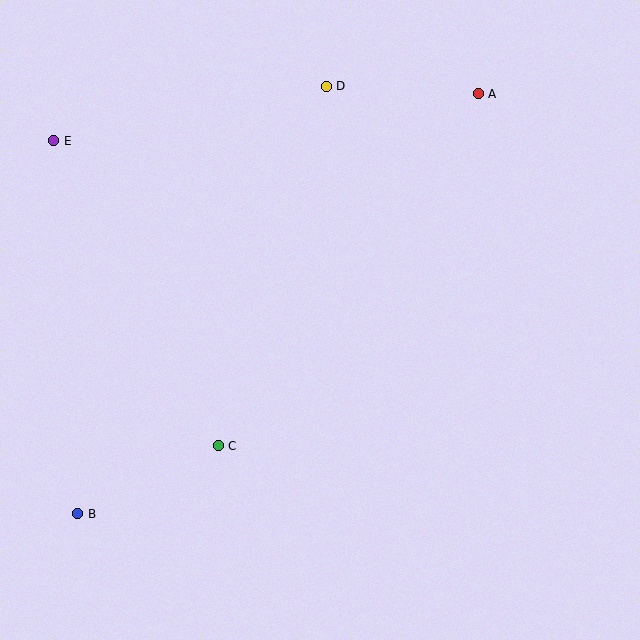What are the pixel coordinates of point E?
Point E is at (54, 141).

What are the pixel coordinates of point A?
Point A is at (478, 94).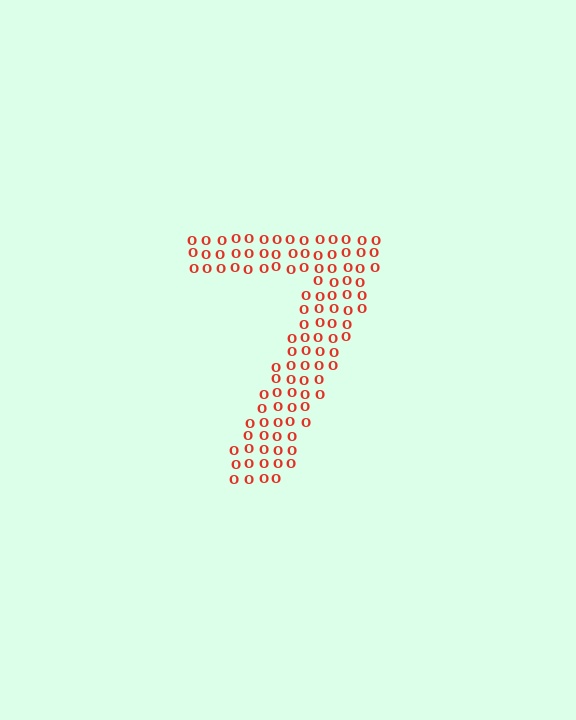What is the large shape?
The large shape is the digit 7.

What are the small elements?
The small elements are letter O's.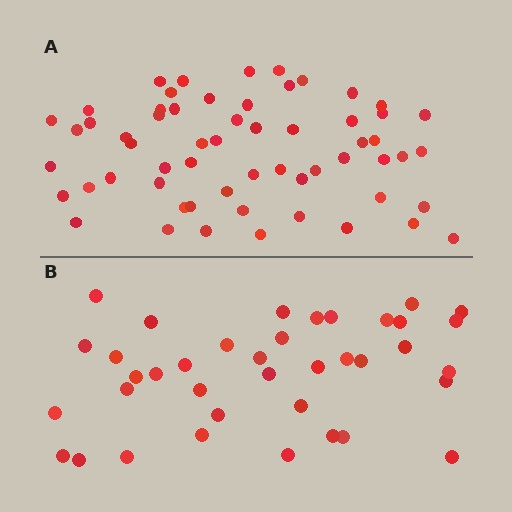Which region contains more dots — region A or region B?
Region A (the top region) has more dots.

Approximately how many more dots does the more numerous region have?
Region A has approximately 20 more dots than region B.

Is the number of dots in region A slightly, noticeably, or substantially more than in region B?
Region A has substantially more. The ratio is roughly 1.6 to 1.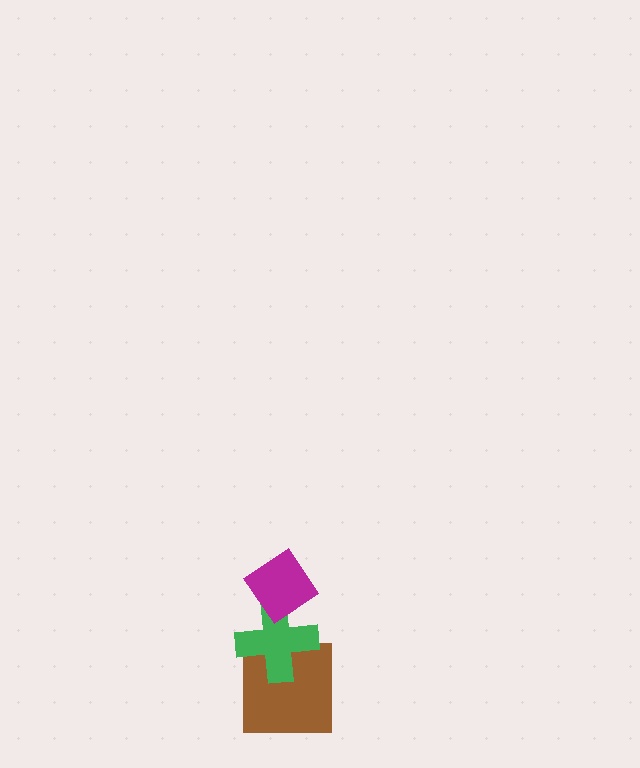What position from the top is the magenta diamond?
The magenta diamond is 1st from the top.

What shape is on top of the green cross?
The magenta diamond is on top of the green cross.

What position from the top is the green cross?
The green cross is 2nd from the top.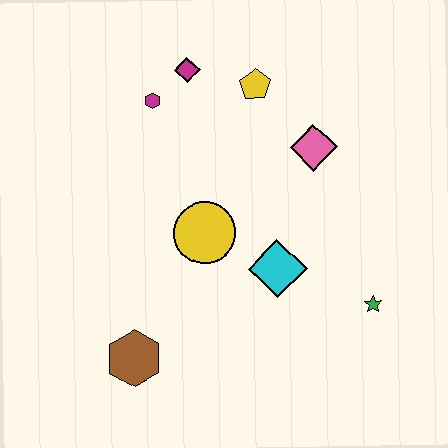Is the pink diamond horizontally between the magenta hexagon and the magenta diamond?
No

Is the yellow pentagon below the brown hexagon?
No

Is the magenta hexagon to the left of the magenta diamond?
Yes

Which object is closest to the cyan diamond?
The yellow circle is closest to the cyan diamond.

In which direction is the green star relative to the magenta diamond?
The green star is below the magenta diamond.